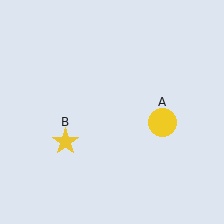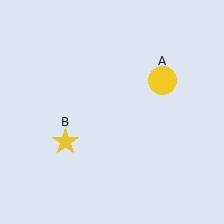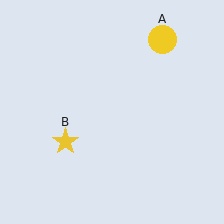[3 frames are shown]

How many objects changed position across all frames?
1 object changed position: yellow circle (object A).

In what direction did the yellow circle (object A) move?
The yellow circle (object A) moved up.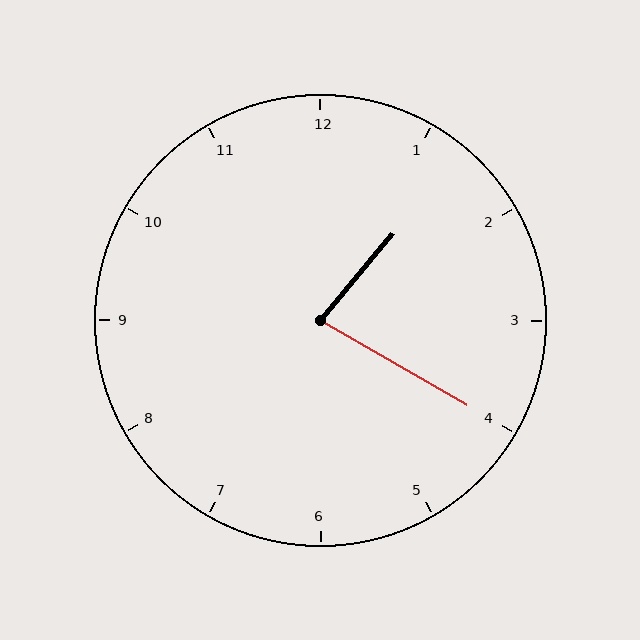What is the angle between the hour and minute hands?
Approximately 80 degrees.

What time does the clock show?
1:20.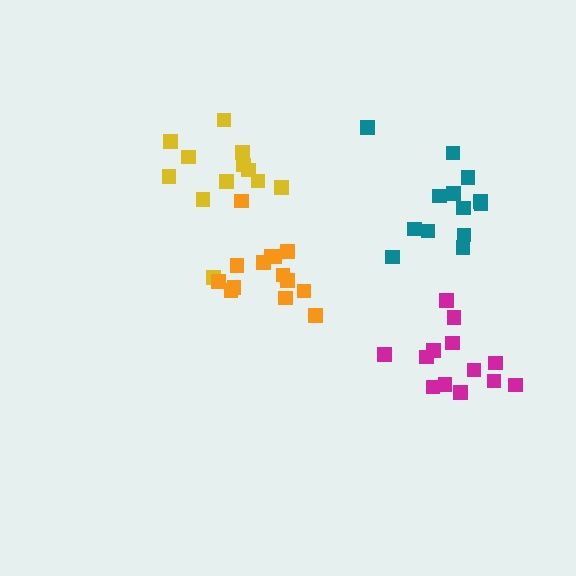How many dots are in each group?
Group 1: 12 dots, Group 2: 14 dots, Group 3: 13 dots, Group 4: 13 dots (52 total).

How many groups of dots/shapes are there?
There are 4 groups.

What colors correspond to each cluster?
The clusters are colored: yellow, orange, teal, magenta.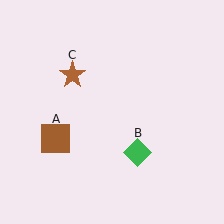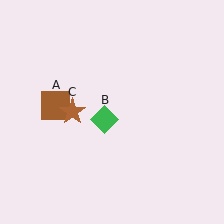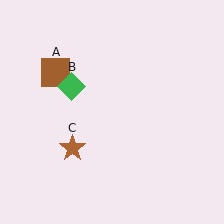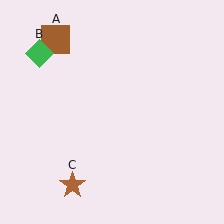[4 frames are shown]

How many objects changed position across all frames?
3 objects changed position: brown square (object A), green diamond (object B), brown star (object C).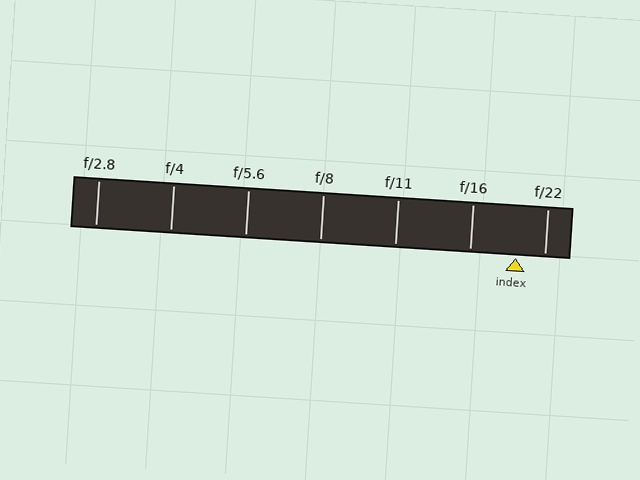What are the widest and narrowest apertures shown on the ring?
The widest aperture shown is f/2.8 and the narrowest is f/22.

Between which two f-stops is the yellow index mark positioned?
The index mark is between f/16 and f/22.